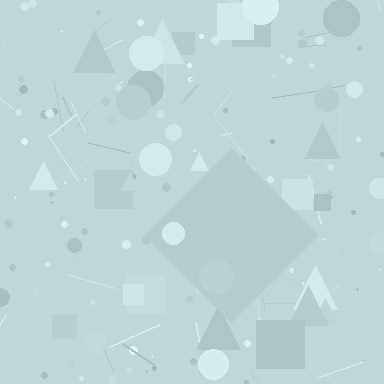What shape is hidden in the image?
A diamond is hidden in the image.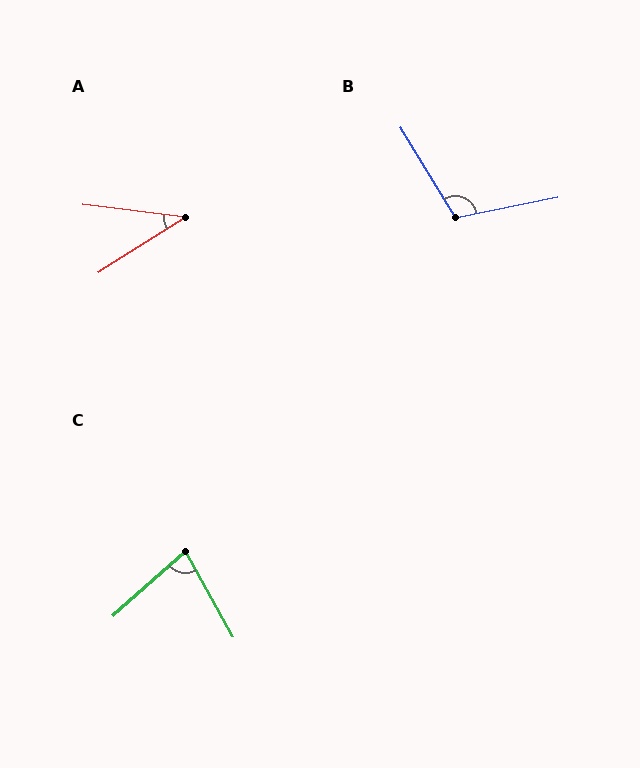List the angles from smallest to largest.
A (39°), C (78°), B (110°).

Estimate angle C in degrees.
Approximately 78 degrees.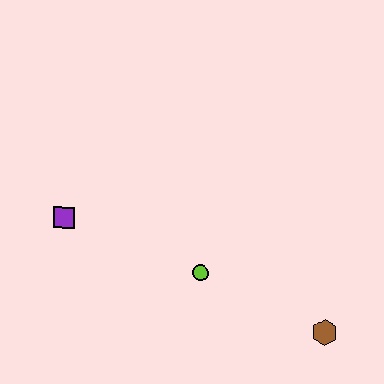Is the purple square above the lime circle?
Yes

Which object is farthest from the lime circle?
The purple square is farthest from the lime circle.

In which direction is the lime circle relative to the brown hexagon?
The lime circle is to the left of the brown hexagon.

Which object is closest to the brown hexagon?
The lime circle is closest to the brown hexagon.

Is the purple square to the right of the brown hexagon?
No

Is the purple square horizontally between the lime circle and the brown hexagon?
No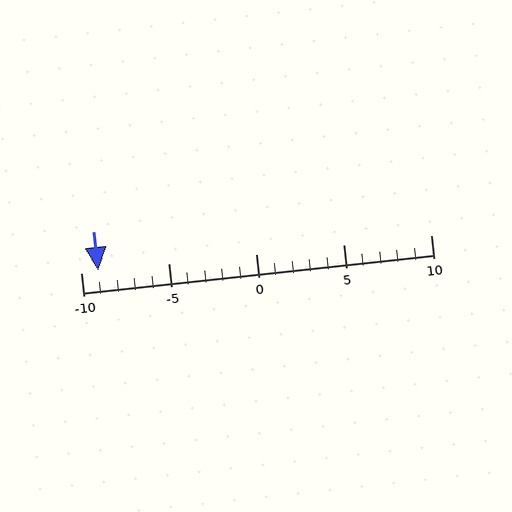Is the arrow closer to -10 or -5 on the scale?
The arrow is closer to -10.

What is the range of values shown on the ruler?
The ruler shows values from -10 to 10.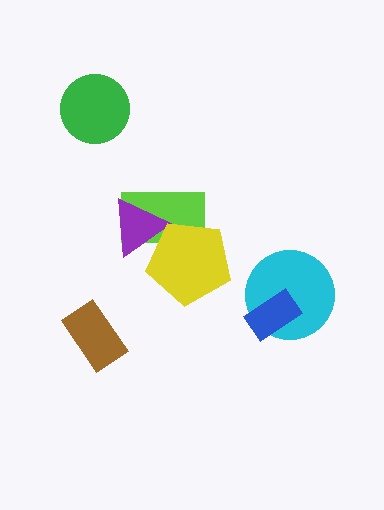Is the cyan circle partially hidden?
Yes, it is partially covered by another shape.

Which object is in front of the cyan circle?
The blue rectangle is in front of the cyan circle.